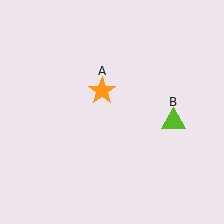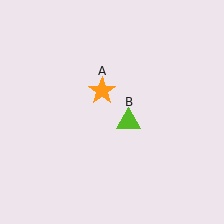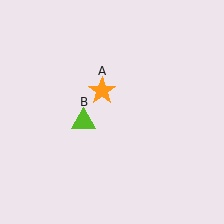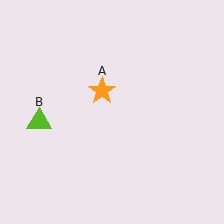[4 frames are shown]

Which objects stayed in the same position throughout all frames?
Orange star (object A) remained stationary.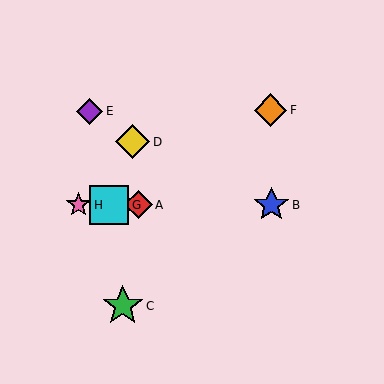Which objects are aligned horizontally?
Objects A, B, G, H are aligned horizontally.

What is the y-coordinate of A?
Object A is at y≈205.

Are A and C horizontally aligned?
No, A is at y≈205 and C is at y≈306.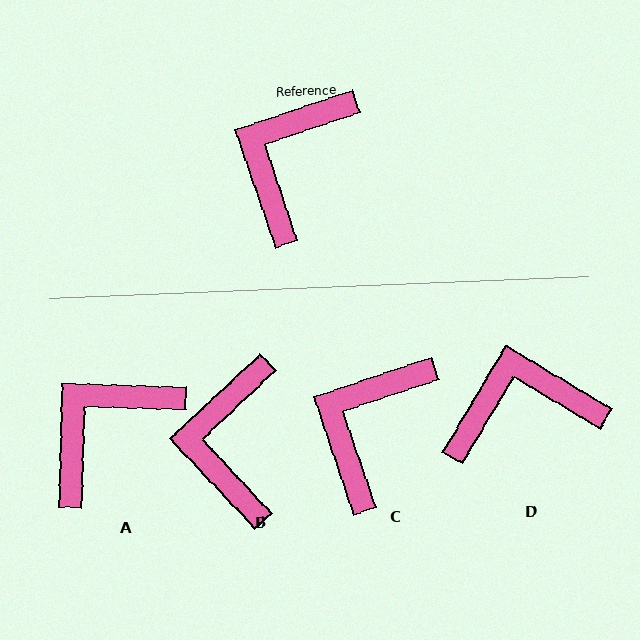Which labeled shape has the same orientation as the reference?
C.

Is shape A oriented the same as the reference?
No, it is off by about 21 degrees.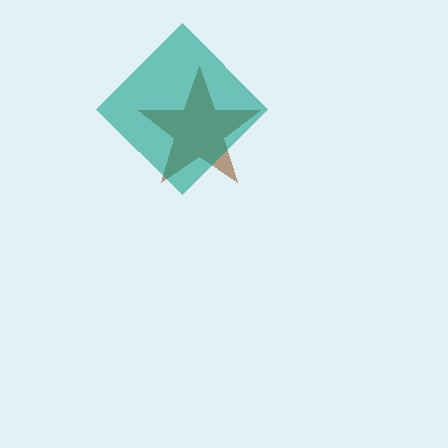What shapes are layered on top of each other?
The layered shapes are: a brown star, a teal diamond.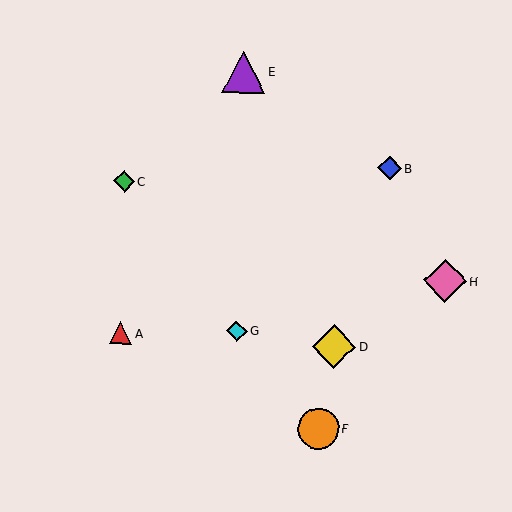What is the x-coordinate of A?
Object A is at x≈120.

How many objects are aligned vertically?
2 objects (E, G) are aligned vertically.